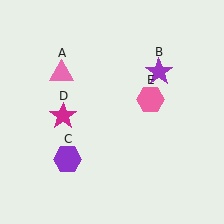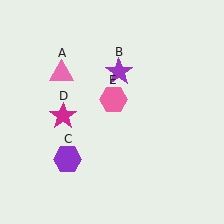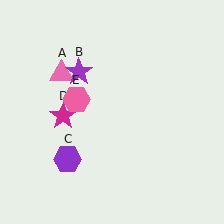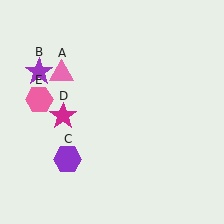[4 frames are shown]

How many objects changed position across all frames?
2 objects changed position: purple star (object B), pink hexagon (object E).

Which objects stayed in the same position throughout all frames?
Pink triangle (object A) and purple hexagon (object C) and magenta star (object D) remained stationary.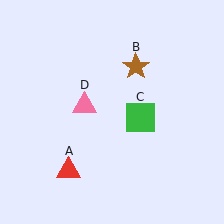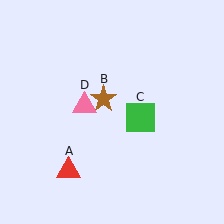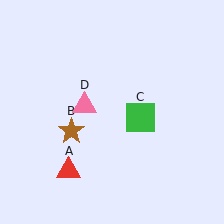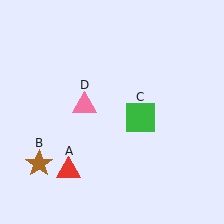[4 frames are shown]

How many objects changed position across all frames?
1 object changed position: brown star (object B).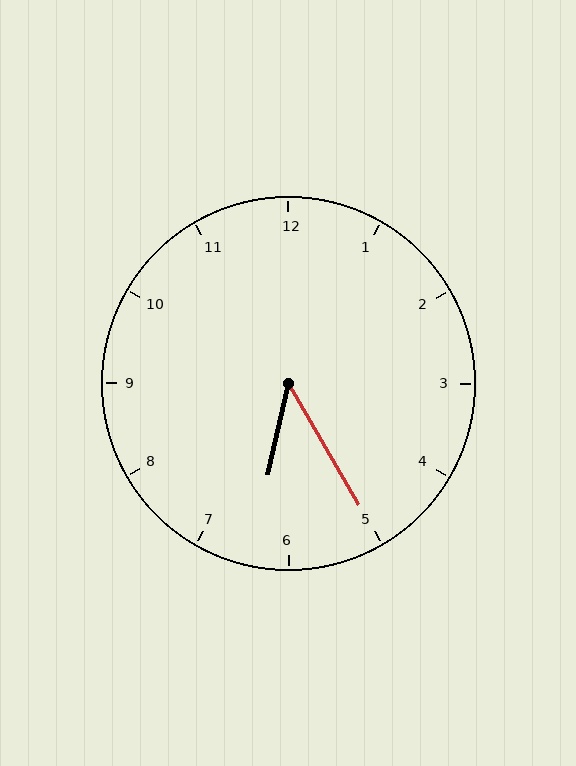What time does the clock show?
6:25.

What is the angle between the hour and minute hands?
Approximately 42 degrees.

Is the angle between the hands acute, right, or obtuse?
It is acute.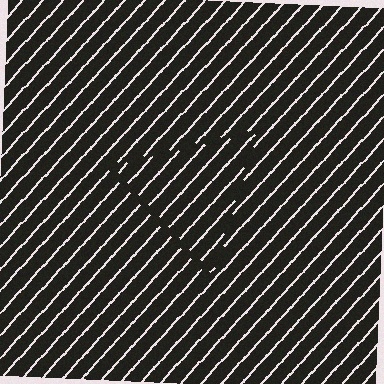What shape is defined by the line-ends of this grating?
An illusory triangle. The interior of the shape contains the same grating, shifted by half a period — the contour is defined by the phase discontinuity where line-ends from the inner and outer gratings abut.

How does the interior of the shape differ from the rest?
The interior of the shape contains the same grating, shifted by half a period — the contour is defined by the phase discontinuity where line-ends from the inner and outer gratings abut.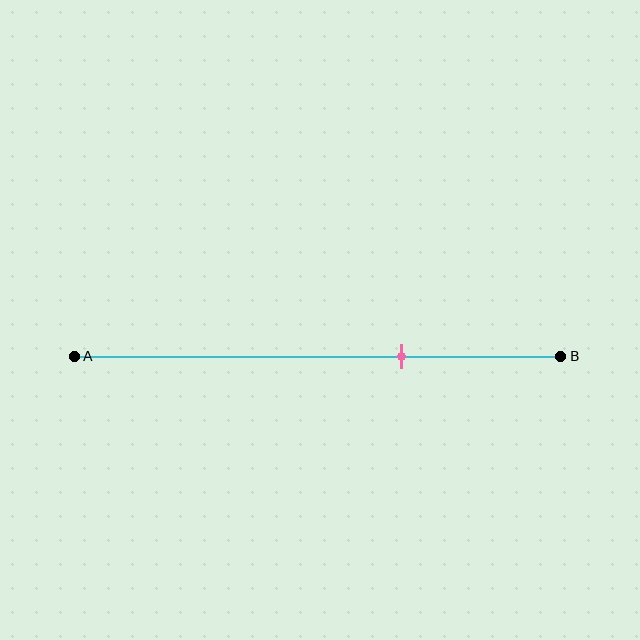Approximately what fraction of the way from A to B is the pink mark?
The pink mark is approximately 65% of the way from A to B.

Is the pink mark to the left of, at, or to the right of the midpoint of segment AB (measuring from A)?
The pink mark is to the right of the midpoint of segment AB.